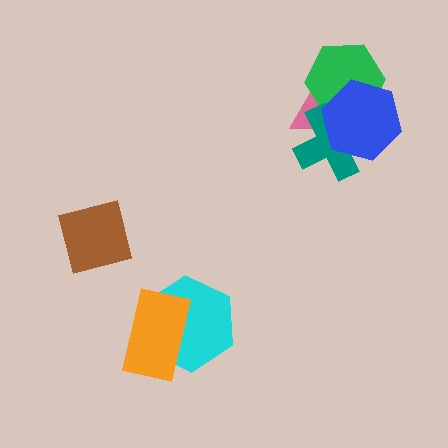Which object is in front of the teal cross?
The blue hexagon is in front of the teal cross.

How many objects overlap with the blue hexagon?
3 objects overlap with the blue hexagon.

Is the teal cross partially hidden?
Yes, it is partially covered by another shape.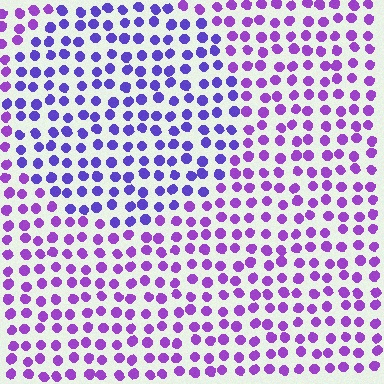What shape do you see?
I see a circle.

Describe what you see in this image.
The image is filled with small purple elements in a uniform arrangement. A circle-shaped region is visible where the elements are tinted to a slightly different hue, forming a subtle color boundary.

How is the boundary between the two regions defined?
The boundary is defined purely by a slight shift in hue (about 29 degrees). Spacing, size, and orientation are identical on both sides.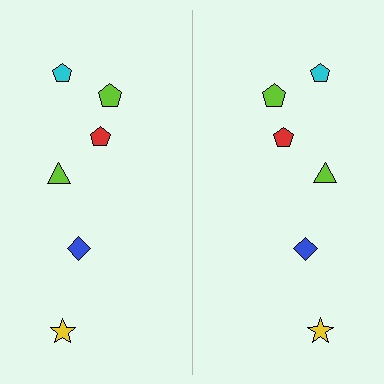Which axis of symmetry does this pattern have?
The pattern has a vertical axis of symmetry running through the center of the image.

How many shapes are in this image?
There are 12 shapes in this image.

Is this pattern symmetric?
Yes, this pattern has bilateral (reflection) symmetry.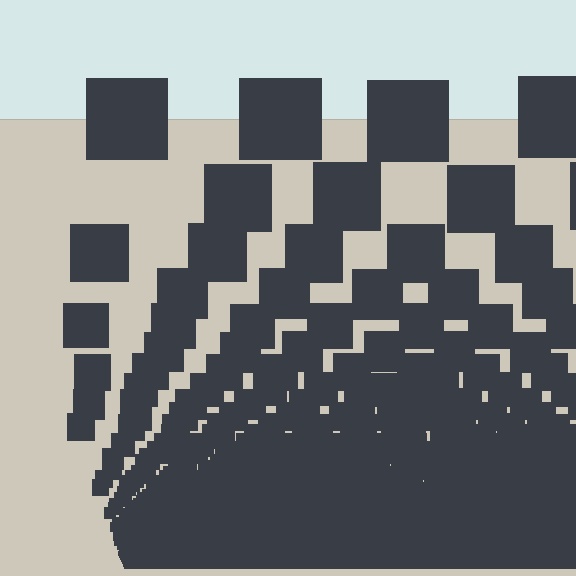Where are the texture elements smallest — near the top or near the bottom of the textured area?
Near the bottom.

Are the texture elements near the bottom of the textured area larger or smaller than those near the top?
Smaller. The gradient is inverted — elements near the bottom are smaller and denser.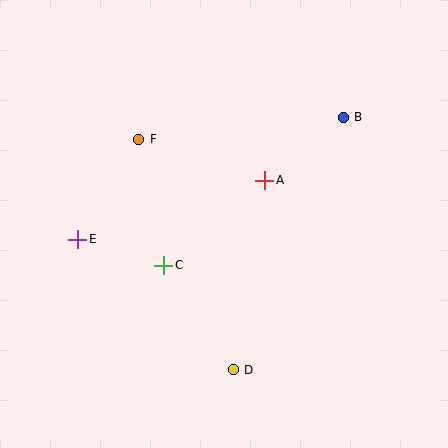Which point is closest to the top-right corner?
Point B is closest to the top-right corner.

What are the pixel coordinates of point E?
Point E is at (78, 239).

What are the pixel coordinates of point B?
Point B is at (343, 117).